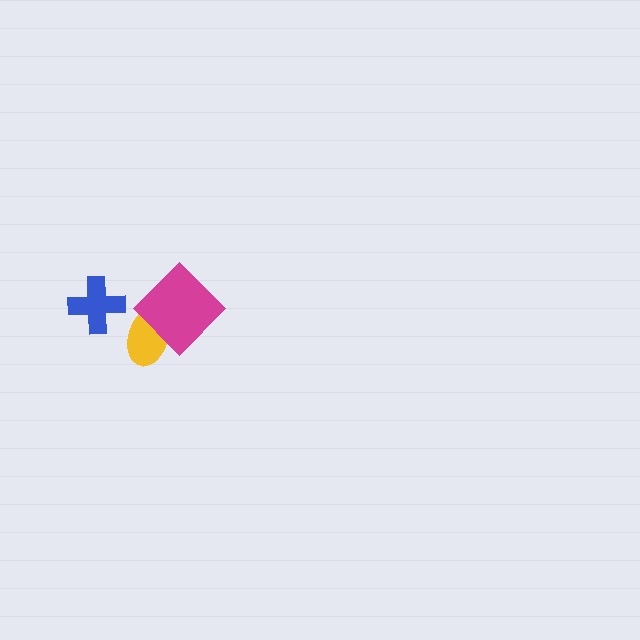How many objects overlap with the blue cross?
0 objects overlap with the blue cross.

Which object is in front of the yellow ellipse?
The magenta diamond is in front of the yellow ellipse.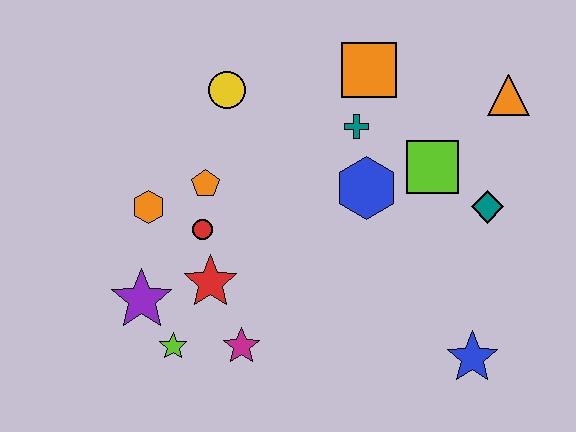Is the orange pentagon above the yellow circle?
No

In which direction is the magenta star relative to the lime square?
The magenta star is to the left of the lime square.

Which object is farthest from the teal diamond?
The purple star is farthest from the teal diamond.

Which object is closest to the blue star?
The teal diamond is closest to the blue star.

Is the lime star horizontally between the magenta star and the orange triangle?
No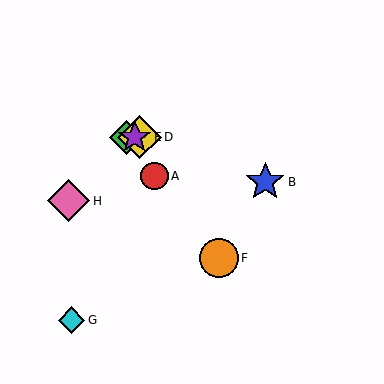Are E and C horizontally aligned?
Yes, both are at y≈137.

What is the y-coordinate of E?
Object E is at y≈137.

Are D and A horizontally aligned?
No, D is at y≈137 and A is at y≈176.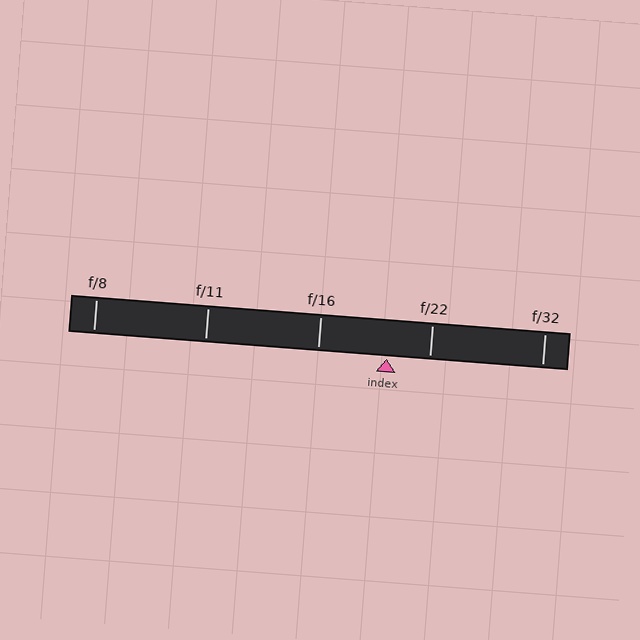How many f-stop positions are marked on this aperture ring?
There are 5 f-stop positions marked.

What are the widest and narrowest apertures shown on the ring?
The widest aperture shown is f/8 and the narrowest is f/32.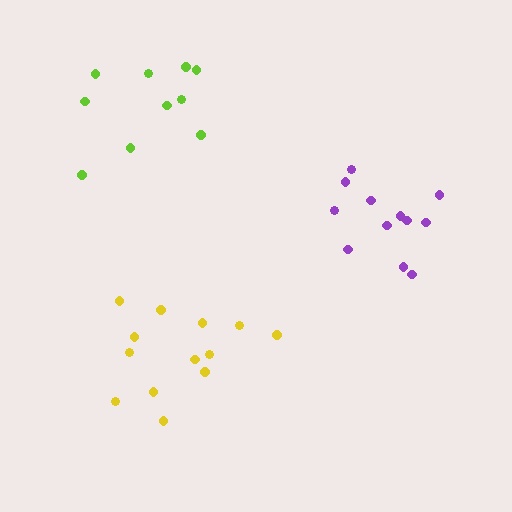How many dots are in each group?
Group 1: 12 dots, Group 2: 10 dots, Group 3: 13 dots (35 total).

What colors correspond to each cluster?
The clusters are colored: purple, lime, yellow.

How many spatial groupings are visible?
There are 3 spatial groupings.